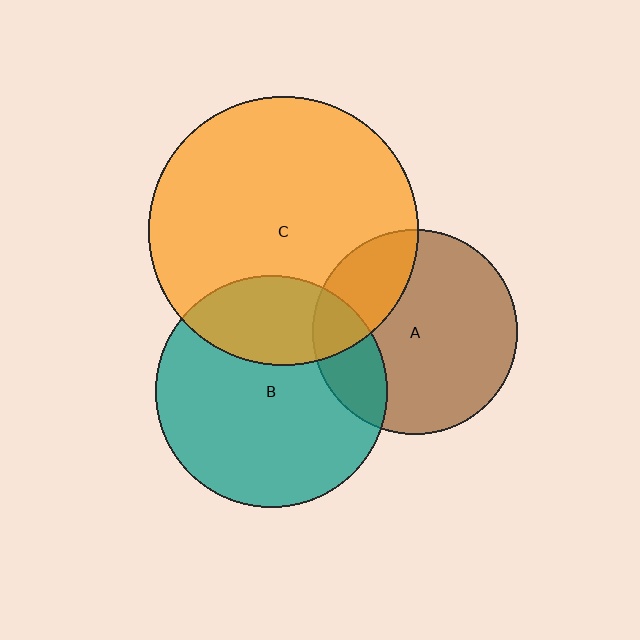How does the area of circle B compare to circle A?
Approximately 1.3 times.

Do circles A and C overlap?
Yes.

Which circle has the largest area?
Circle C (orange).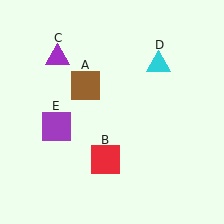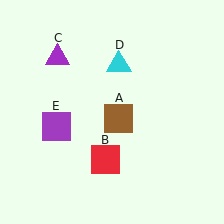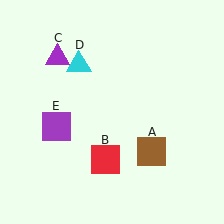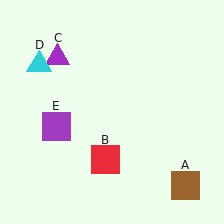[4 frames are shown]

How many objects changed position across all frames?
2 objects changed position: brown square (object A), cyan triangle (object D).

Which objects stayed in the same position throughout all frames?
Red square (object B) and purple triangle (object C) and purple square (object E) remained stationary.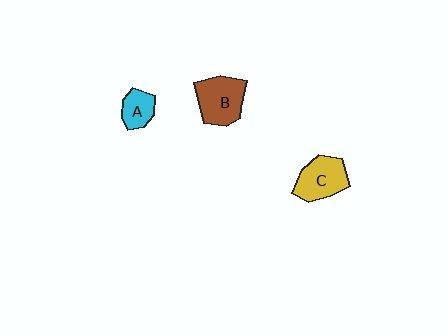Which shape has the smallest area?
Shape A (cyan).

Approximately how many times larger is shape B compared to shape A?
Approximately 1.8 times.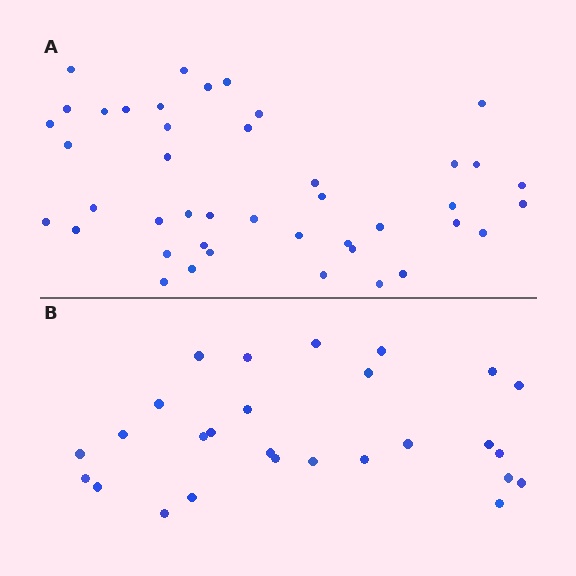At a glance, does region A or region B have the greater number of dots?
Region A (the top region) has more dots.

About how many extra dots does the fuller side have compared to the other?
Region A has approximately 15 more dots than region B.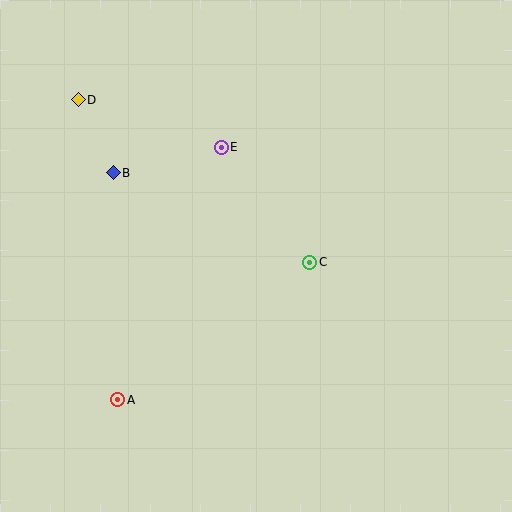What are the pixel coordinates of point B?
Point B is at (113, 173).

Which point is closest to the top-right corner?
Point E is closest to the top-right corner.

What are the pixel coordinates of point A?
Point A is at (118, 400).